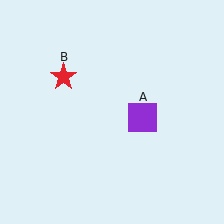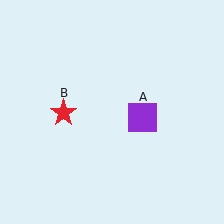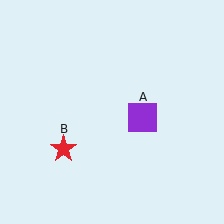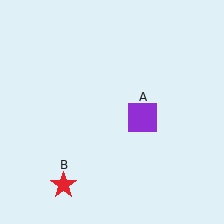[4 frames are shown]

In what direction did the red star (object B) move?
The red star (object B) moved down.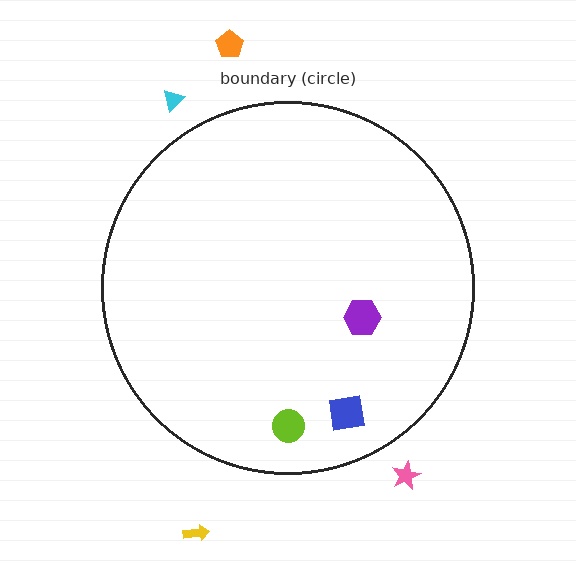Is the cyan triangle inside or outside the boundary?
Outside.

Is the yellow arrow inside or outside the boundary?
Outside.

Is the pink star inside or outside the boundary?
Outside.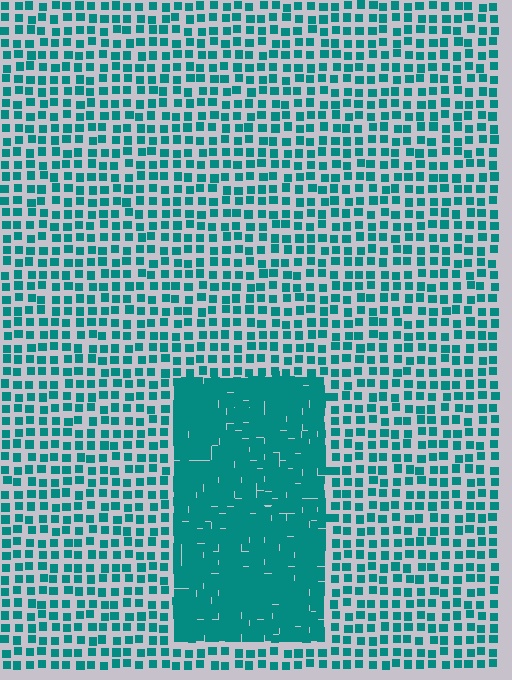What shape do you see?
I see a rectangle.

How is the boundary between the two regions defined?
The boundary is defined by a change in element density (approximately 2.6x ratio). All elements are the same color, size, and shape.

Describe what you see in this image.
The image contains small teal elements arranged at two different densities. A rectangle-shaped region is visible where the elements are more densely packed than the surrounding area.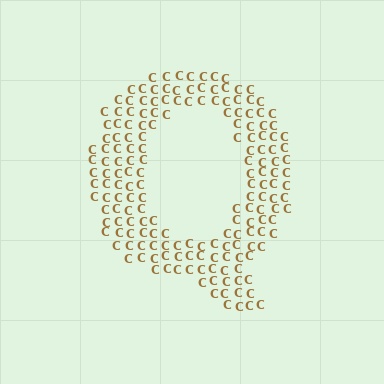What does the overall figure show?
The overall figure shows the letter Q.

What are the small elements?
The small elements are letter C's.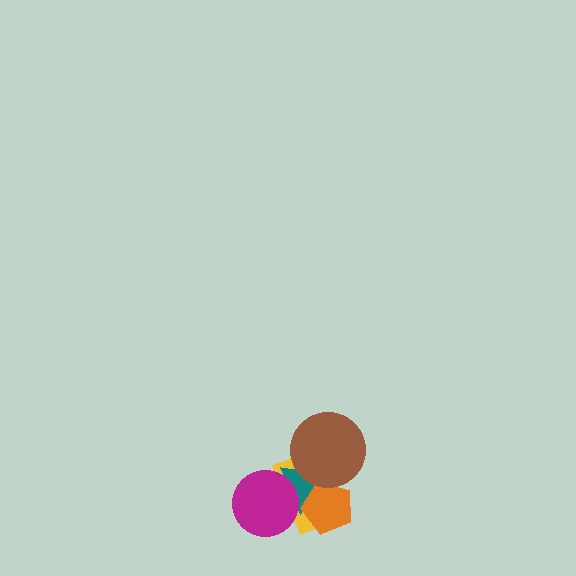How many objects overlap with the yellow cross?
4 objects overlap with the yellow cross.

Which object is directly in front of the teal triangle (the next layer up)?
The orange pentagon is directly in front of the teal triangle.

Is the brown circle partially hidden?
No, no other shape covers it.